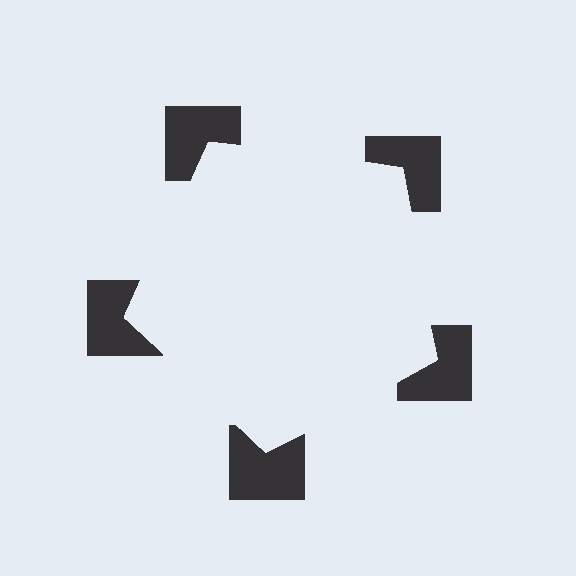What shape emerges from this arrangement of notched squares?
An illusory pentagon — its edges are inferred from the aligned wedge cuts in the notched squares, not physically drawn.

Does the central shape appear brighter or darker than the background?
It typically appears slightly brighter than the background, even though no actual brightness change is drawn.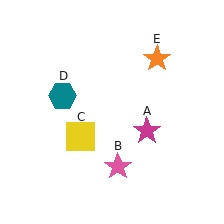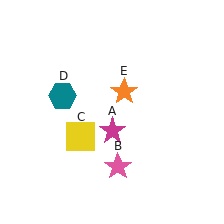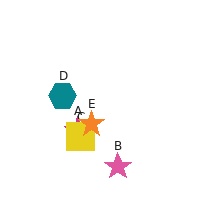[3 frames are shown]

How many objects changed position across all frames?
2 objects changed position: magenta star (object A), orange star (object E).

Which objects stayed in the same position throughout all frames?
Pink star (object B) and yellow square (object C) and teal hexagon (object D) remained stationary.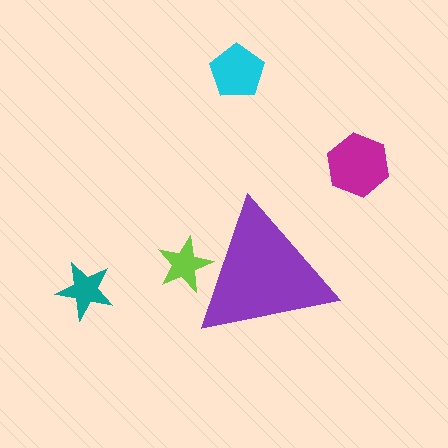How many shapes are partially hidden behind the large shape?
1 shape is partially hidden.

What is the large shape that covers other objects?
A purple triangle.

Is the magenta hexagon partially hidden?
No, the magenta hexagon is fully visible.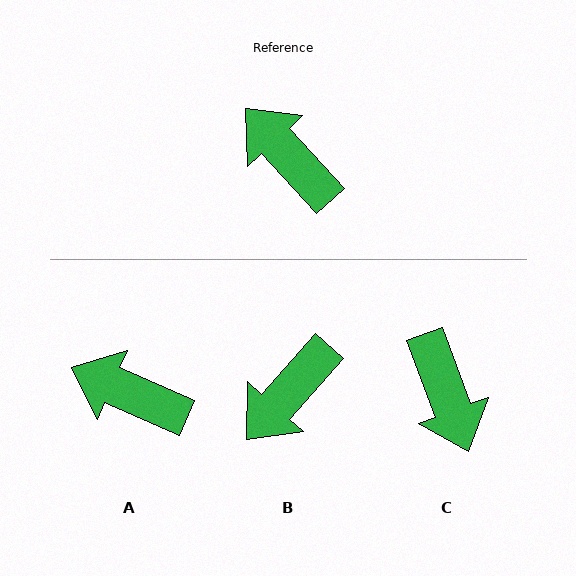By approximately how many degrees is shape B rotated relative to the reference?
Approximately 96 degrees counter-clockwise.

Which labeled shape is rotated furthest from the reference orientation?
C, about 158 degrees away.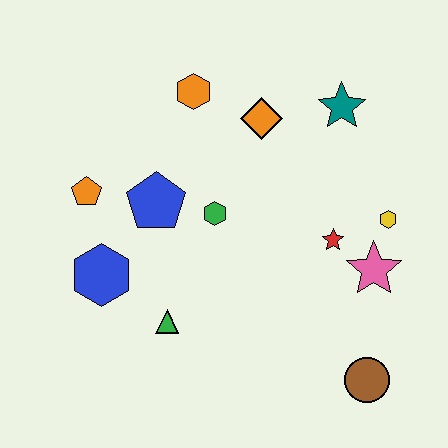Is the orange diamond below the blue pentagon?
No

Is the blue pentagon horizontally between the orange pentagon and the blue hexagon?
No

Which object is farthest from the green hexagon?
The brown circle is farthest from the green hexagon.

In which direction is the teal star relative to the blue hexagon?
The teal star is to the right of the blue hexagon.